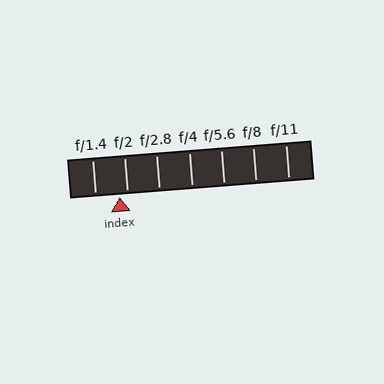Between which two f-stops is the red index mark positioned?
The index mark is between f/1.4 and f/2.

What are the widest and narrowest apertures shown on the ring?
The widest aperture shown is f/1.4 and the narrowest is f/11.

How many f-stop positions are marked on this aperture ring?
There are 7 f-stop positions marked.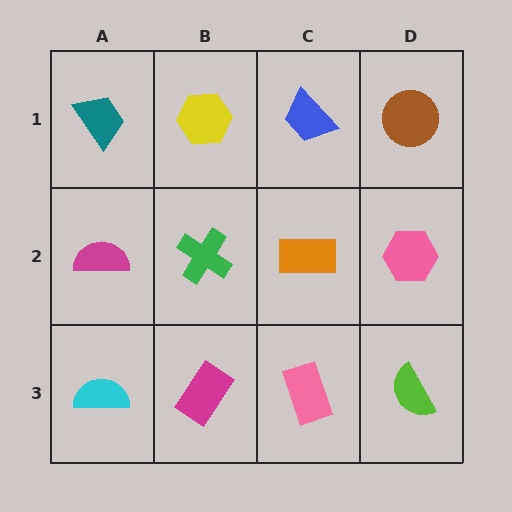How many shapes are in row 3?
4 shapes.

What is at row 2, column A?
A magenta semicircle.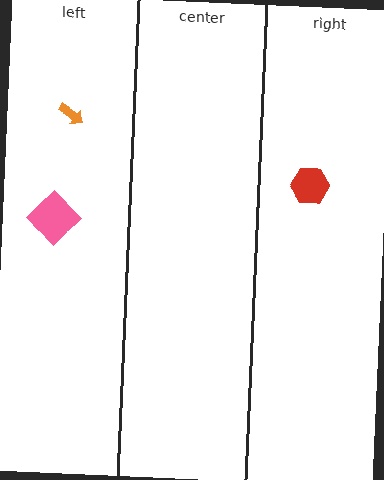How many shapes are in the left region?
2.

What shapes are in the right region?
The red hexagon.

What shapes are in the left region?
The orange arrow, the pink diamond.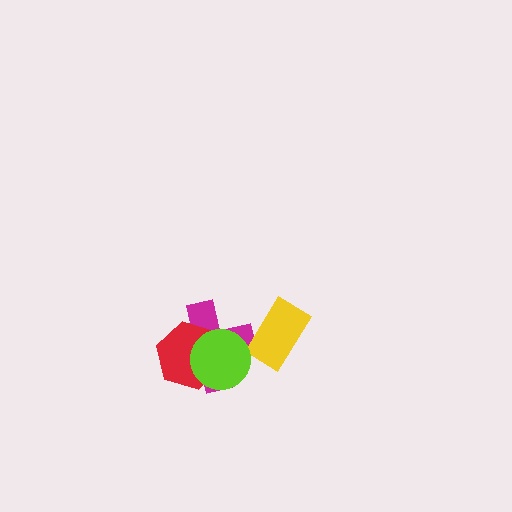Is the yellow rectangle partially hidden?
No, no other shape covers it.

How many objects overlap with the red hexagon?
2 objects overlap with the red hexagon.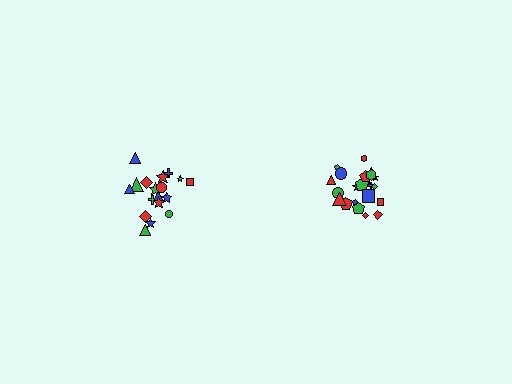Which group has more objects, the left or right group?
The right group.